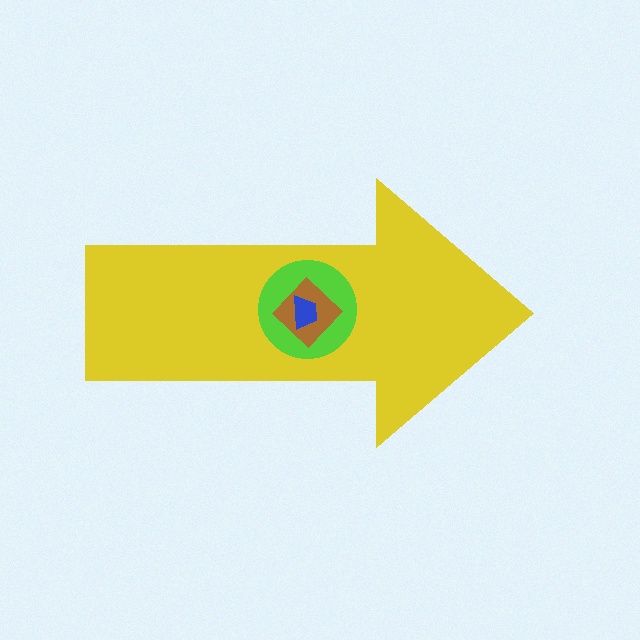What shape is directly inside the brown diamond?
The blue trapezoid.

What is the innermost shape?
The blue trapezoid.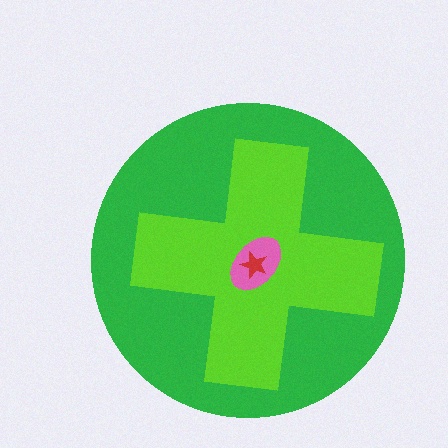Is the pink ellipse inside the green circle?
Yes.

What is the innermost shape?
The red star.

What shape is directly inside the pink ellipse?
The red star.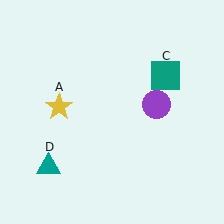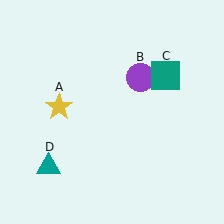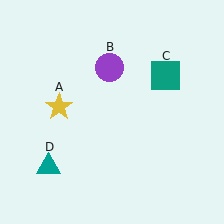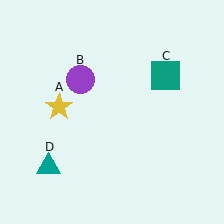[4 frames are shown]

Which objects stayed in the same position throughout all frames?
Yellow star (object A) and teal square (object C) and teal triangle (object D) remained stationary.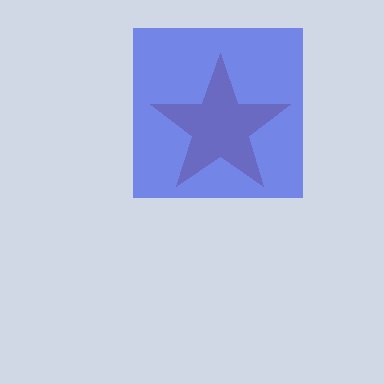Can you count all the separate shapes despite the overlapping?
Yes, there are 2 separate shapes.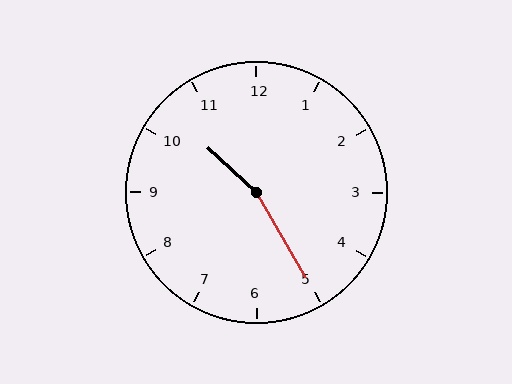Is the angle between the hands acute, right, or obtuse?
It is obtuse.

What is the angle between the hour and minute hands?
Approximately 162 degrees.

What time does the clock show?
10:25.